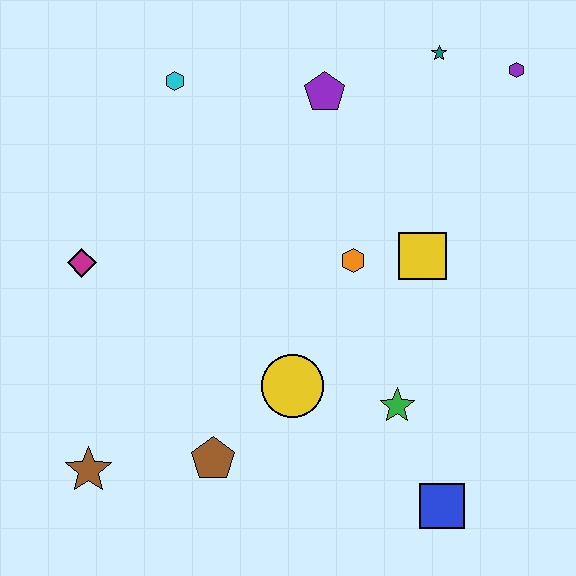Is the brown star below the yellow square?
Yes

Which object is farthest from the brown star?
The purple hexagon is farthest from the brown star.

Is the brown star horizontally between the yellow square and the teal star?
No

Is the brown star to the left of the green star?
Yes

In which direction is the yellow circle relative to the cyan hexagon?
The yellow circle is below the cyan hexagon.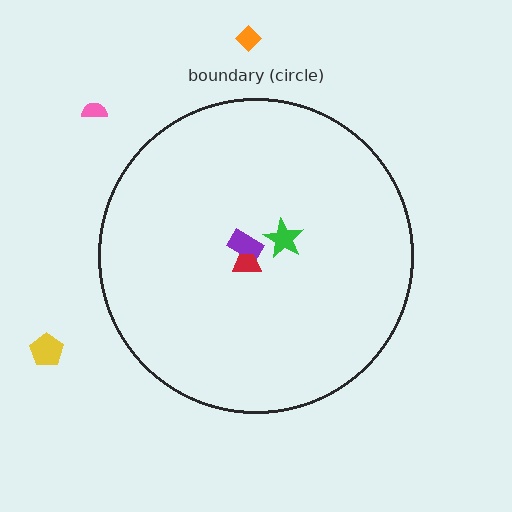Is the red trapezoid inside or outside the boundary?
Inside.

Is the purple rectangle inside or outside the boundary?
Inside.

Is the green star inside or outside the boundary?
Inside.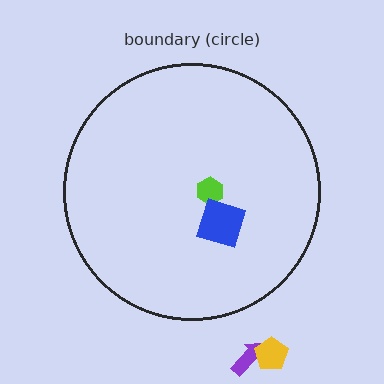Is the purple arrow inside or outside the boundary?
Outside.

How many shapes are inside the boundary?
2 inside, 2 outside.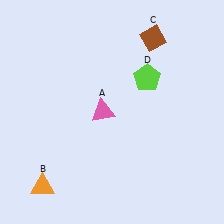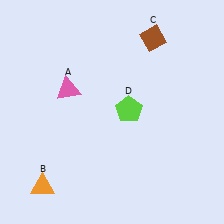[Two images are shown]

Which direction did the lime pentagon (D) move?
The lime pentagon (D) moved down.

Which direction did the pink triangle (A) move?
The pink triangle (A) moved left.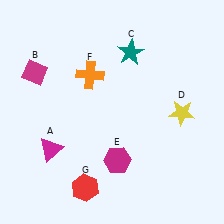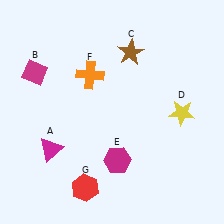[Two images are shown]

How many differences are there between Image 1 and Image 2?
There is 1 difference between the two images.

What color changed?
The star (C) changed from teal in Image 1 to brown in Image 2.